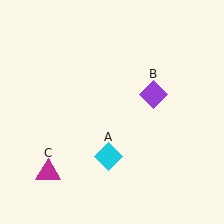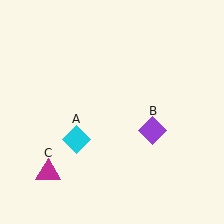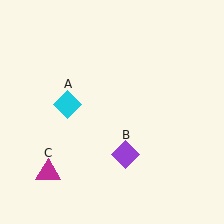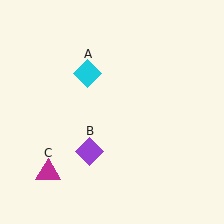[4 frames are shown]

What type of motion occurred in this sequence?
The cyan diamond (object A), purple diamond (object B) rotated clockwise around the center of the scene.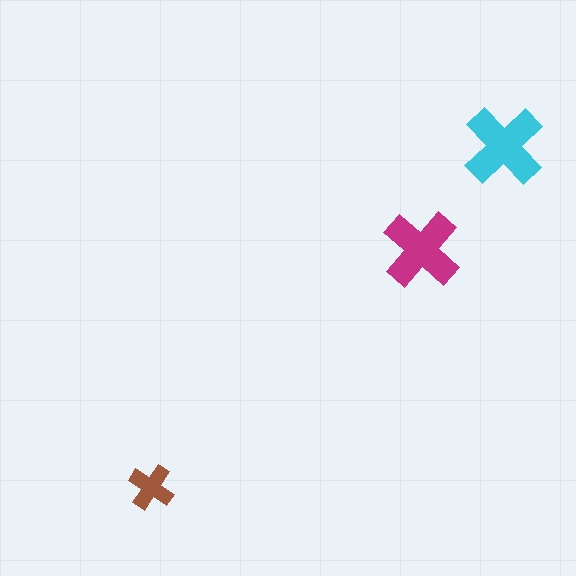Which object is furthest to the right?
The cyan cross is rightmost.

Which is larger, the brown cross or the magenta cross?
The magenta one.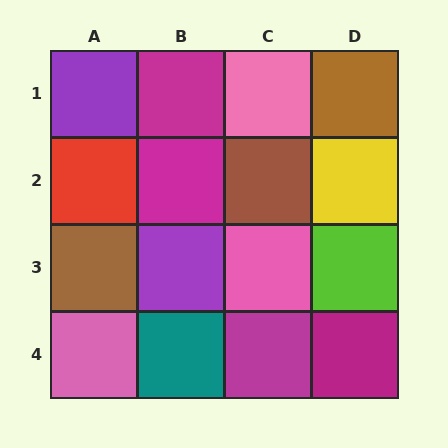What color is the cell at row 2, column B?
Magenta.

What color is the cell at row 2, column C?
Brown.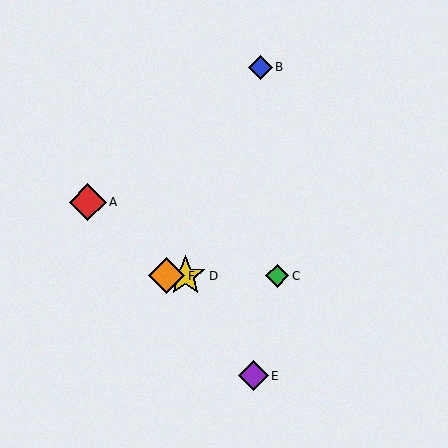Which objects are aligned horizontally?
Objects C, D, F are aligned horizontally.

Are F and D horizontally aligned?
Yes, both are at y≈276.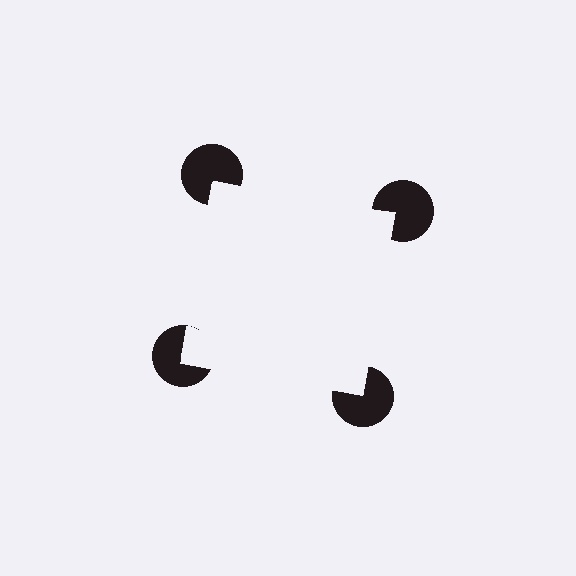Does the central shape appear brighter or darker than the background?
It typically appears slightly brighter than the background, even though no actual brightness change is drawn.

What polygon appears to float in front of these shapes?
An illusory square — its edges are inferred from the aligned wedge cuts in the pac-man discs, not physically drawn.